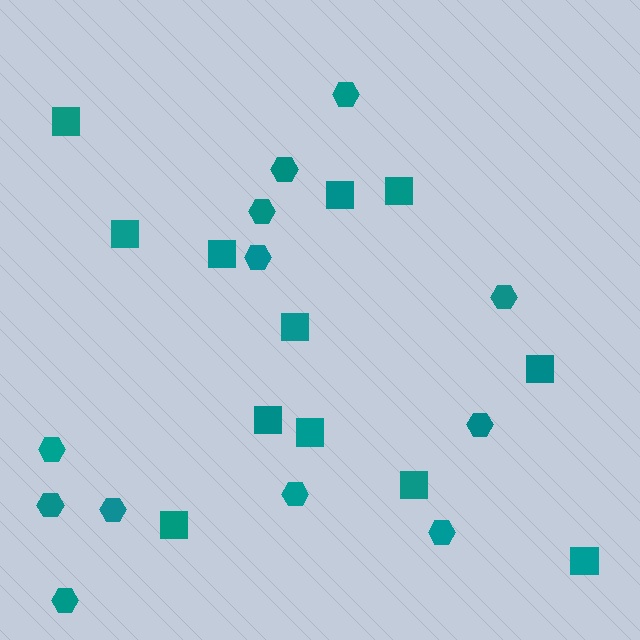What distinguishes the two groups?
There are 2 groups: one group of hexagons (12) and one group of squares (12).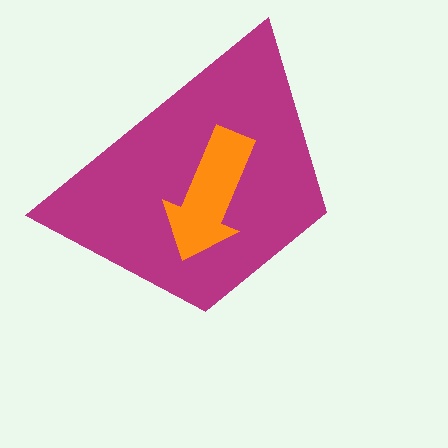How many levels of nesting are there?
2.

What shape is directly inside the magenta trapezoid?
The orange arrow.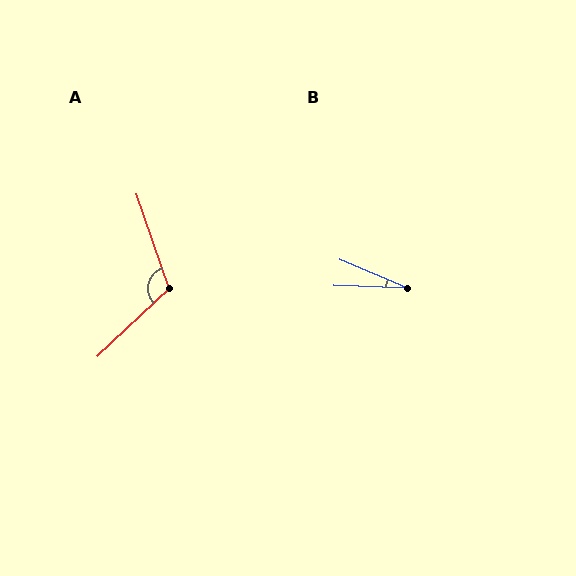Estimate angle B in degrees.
Approximately 21 degrees.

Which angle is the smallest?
B, at approximately 21 degrees.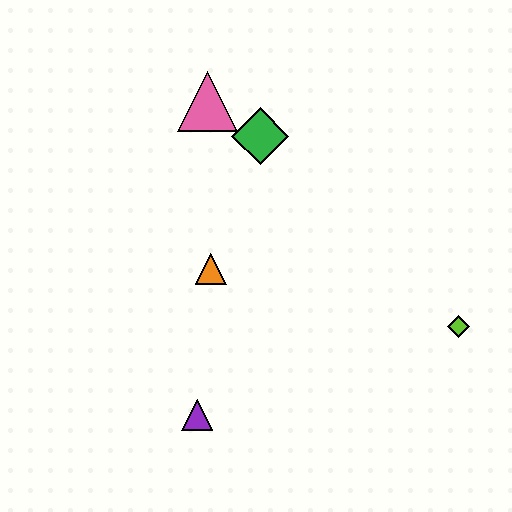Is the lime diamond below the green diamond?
Yes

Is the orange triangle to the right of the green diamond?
No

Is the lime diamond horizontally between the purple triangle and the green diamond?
No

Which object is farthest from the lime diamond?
The pink triangle is farthest from the lime diamond.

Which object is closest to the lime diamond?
The orange triangle is closest to the lime diamond.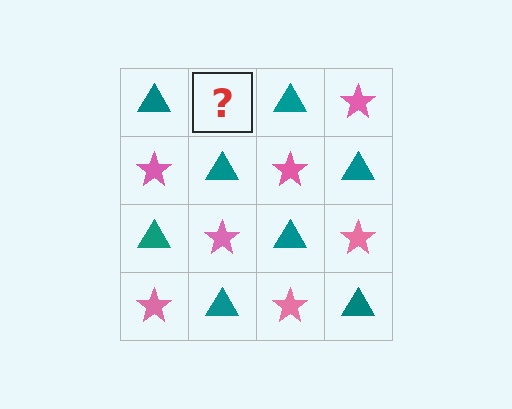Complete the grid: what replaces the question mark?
The question mark should be replaced with a pink star.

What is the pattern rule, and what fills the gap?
The rule is that it alternates teal triangle and pink star in a checkerboard pattern. The gap should be filled with a pink star.